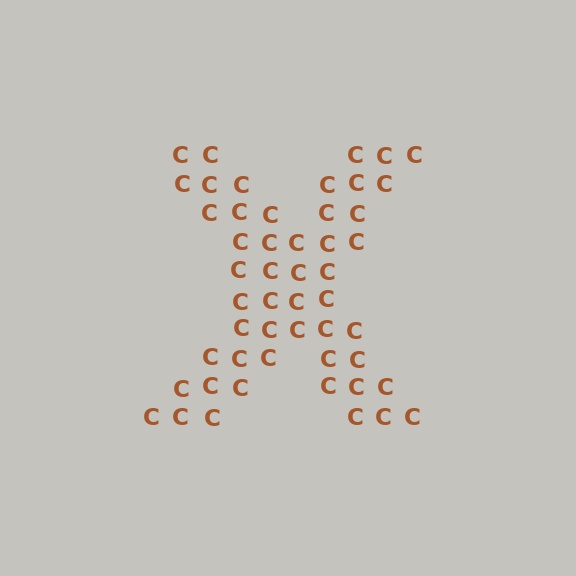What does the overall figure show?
The overall figure shows the letter X.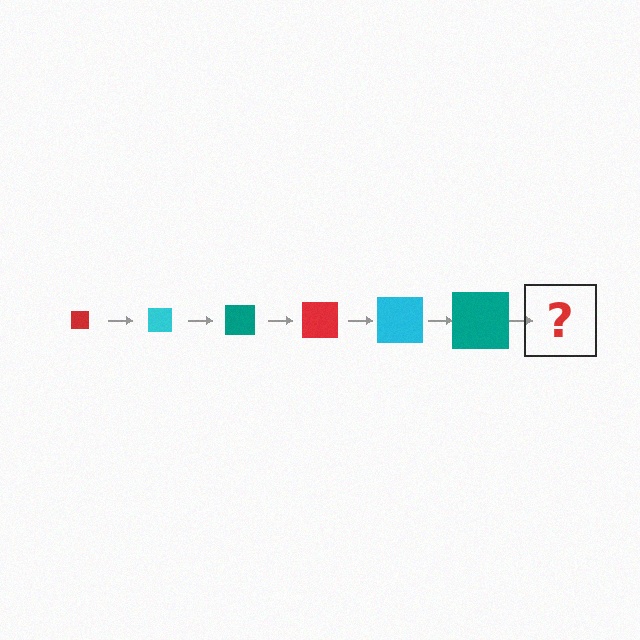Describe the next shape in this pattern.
It should be a red square, larger than the previous one.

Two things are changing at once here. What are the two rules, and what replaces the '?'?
The two rules are that the square grows larger each step and the color cycles through red, cyan, and teal. The '?' should be a red square, larger than the previous one.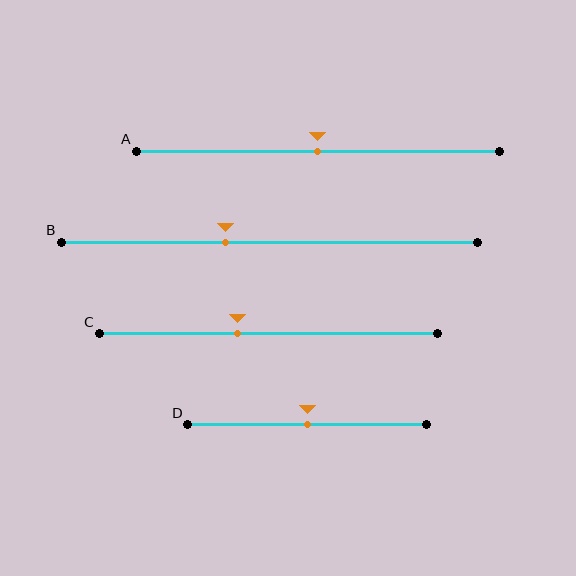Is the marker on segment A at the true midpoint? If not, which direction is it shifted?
Yes, the marker on segment A is at the true midpoint.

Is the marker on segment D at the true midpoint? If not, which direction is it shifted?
Yes, the marker on segment D is at the true midpoint.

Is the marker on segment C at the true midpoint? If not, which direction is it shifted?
No, the marker on segment C is shifted to the left by about 9% of the segment length.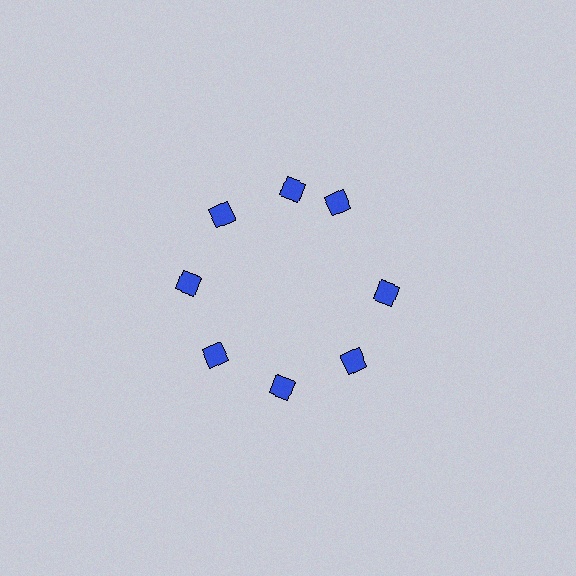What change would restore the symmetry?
The symmetry would be restored by rotating it back into even spacing with its neighbors so that all 8 diamonds sit at equal angles and equal distance from the center.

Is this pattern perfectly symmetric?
No. The 8 blue diamonds are arranged in a ring, but one element near the 2 o'clock position is rotated out of alignment along the ring, breaking the 8-fold rotational symmetry.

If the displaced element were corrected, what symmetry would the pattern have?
It would have 8-fold rotational symmetry — the pattern would map onto itself every 45 degrees.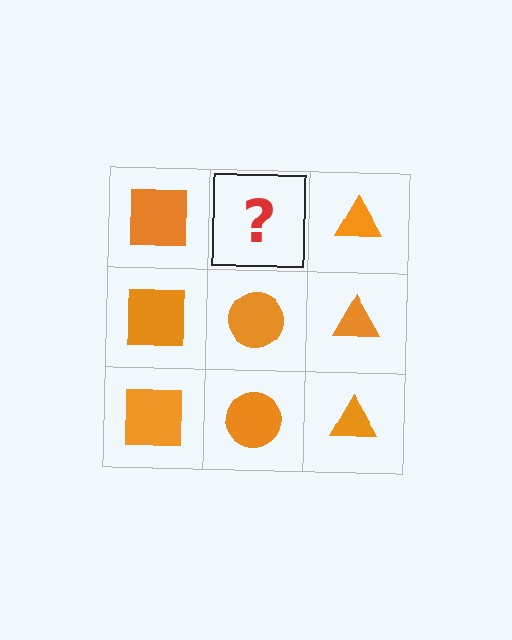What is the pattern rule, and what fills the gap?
The rule is that each column has a consistent shape. The gap should be filled with an orange circle.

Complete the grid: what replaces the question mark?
The question mark should be replaced with an orange circle.